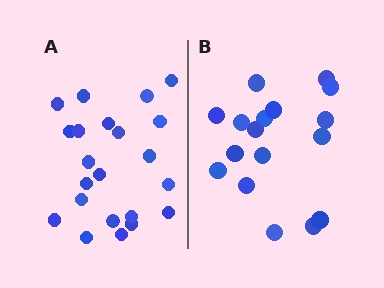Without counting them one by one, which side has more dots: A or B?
Region A (the left region) has more dots.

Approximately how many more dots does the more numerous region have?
Region A has about 5 more dots than region B.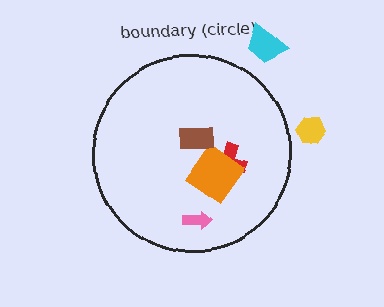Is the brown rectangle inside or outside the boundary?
Inside.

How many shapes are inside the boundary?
4 inside, 2 outside.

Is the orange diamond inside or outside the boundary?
Inside.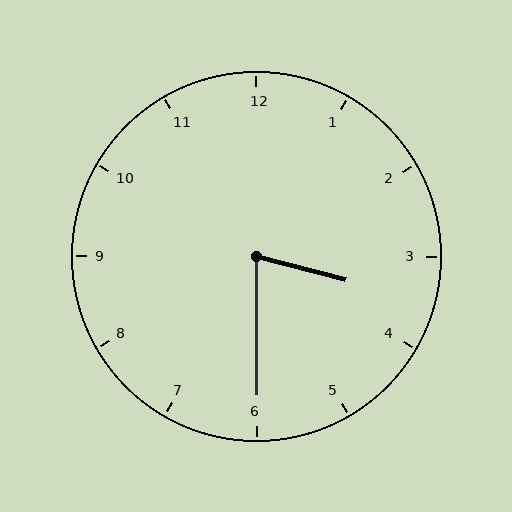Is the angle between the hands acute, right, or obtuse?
It is acute.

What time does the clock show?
3:30.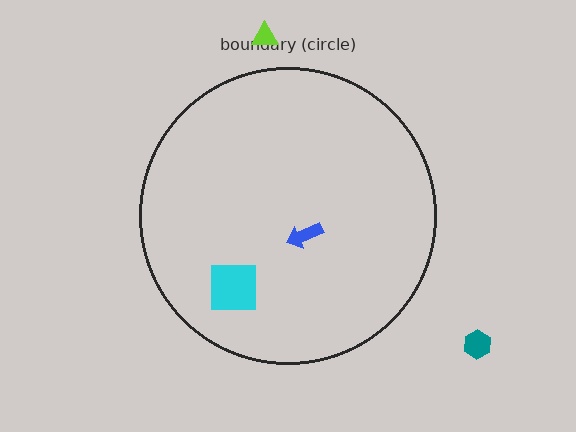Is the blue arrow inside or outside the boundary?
Inside.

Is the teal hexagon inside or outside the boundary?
Outside.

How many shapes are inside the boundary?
2 inside, 2 outside.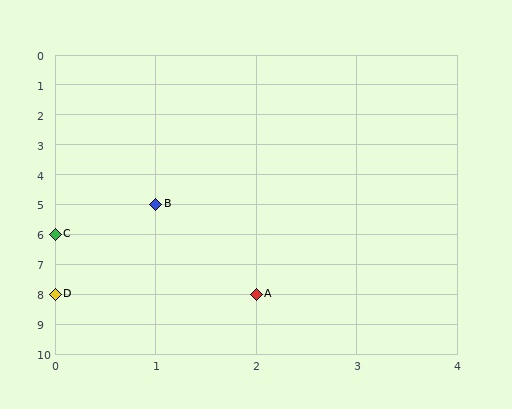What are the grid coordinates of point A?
Point A is at grid coordinates (2, 8).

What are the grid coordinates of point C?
Point C is at grid coordinates (0, 6).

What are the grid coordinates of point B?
Point B is at grid coordinates (1, 5).